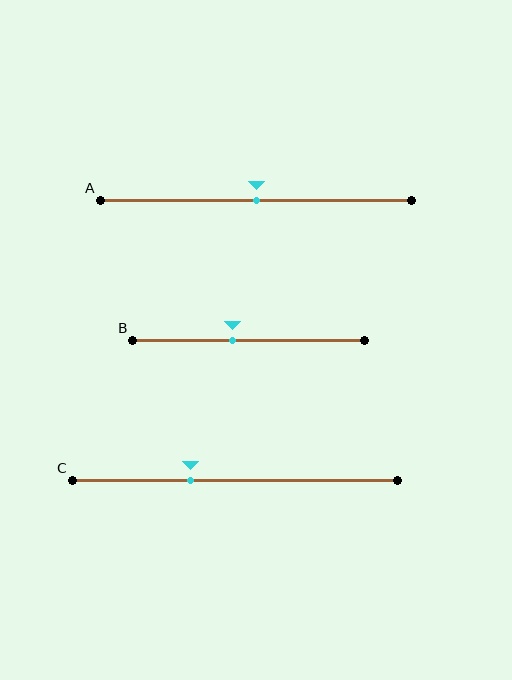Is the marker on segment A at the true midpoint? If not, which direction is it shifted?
Yes, the marker on segment A is at the true midpoint.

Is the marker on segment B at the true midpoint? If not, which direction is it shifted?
No, the marker on segment B is shifted to the left by about 7% of the segment length.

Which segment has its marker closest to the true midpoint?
Segment A has its marker closest to the true midpoint.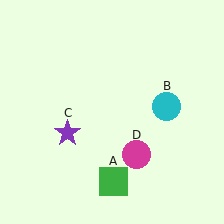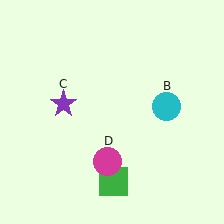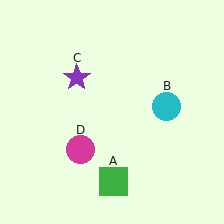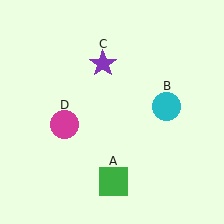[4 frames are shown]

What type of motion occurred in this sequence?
The purple star (object C), magenta circle (object D) rotated clockwise around the center of the scene.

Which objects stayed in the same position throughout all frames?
Green square (object A) and cyan circle (object B) remained stationary.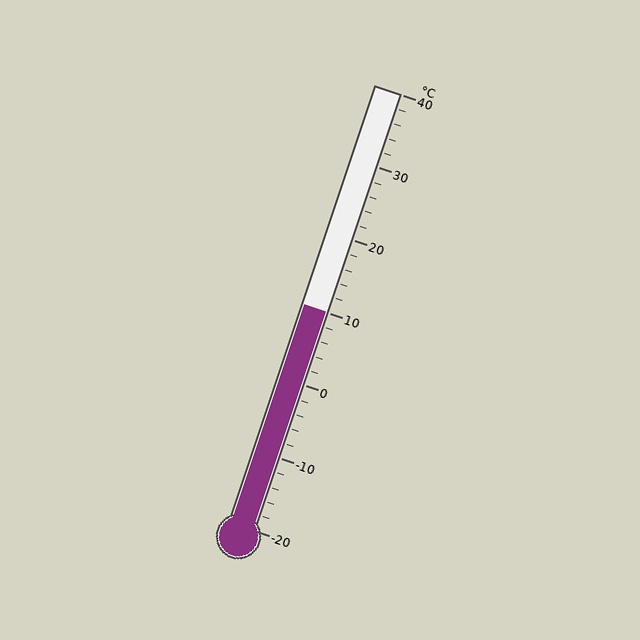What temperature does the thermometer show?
The thermometer shows approximately 10°C.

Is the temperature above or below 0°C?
The temperature is above 0°C.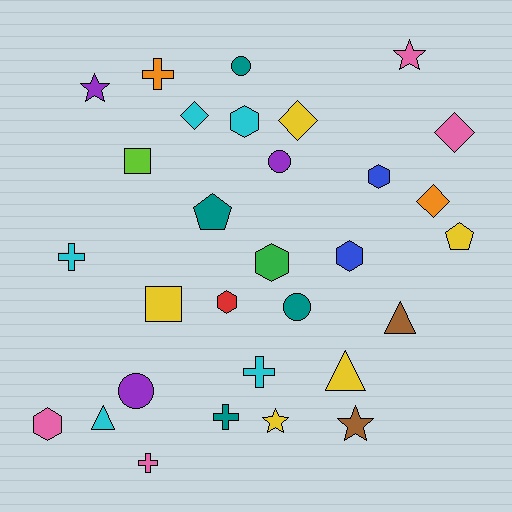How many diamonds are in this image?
There are 4 diamonds.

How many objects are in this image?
There are 30 objects.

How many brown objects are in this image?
There are 2 brown objects.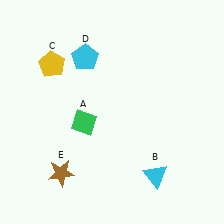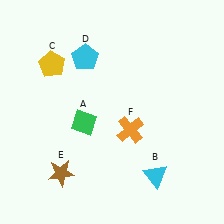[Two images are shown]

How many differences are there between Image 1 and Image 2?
There is 1 difference between the two images.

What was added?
An orange cross (F) was added in Image 2.